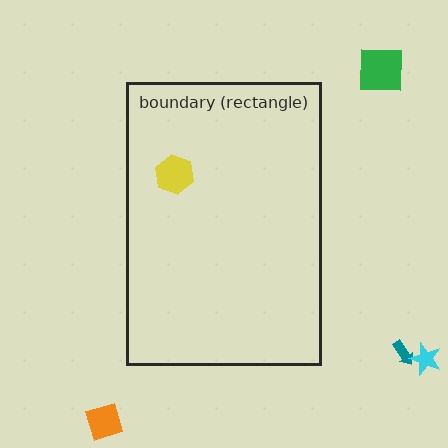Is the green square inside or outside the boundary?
Outside.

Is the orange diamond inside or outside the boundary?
Outside.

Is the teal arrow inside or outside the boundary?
Outside.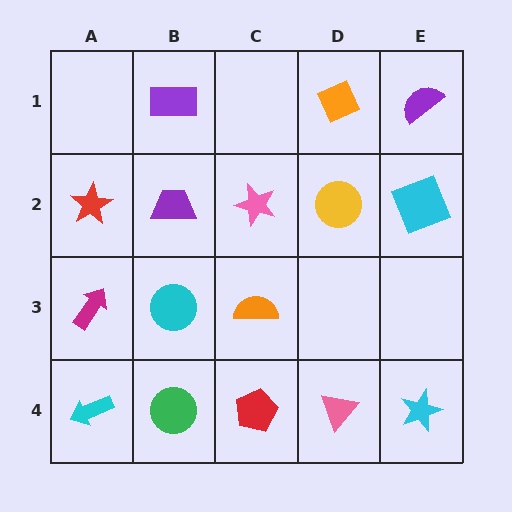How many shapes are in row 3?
3 shapes.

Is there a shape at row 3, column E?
No, that cell is empty.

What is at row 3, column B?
A cyan circle.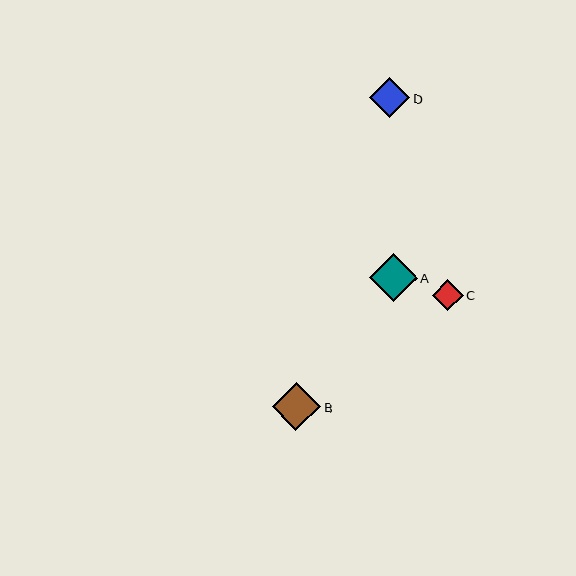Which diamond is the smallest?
Diamond C is the smallest with a size of approximately 31 pixels.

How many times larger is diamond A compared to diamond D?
Diamond A is approximately 1.2 times the size of diamond D.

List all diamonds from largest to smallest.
From largest to smallest: A, B, D, C.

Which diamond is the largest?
Diamond A is the largest with a size of approximately 48 pixels.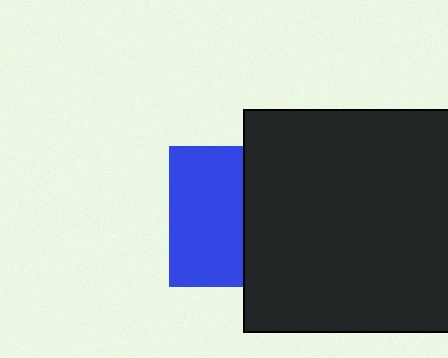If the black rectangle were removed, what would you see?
You would see the complete blue square.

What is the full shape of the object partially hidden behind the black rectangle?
The partially hidden object is a blue square.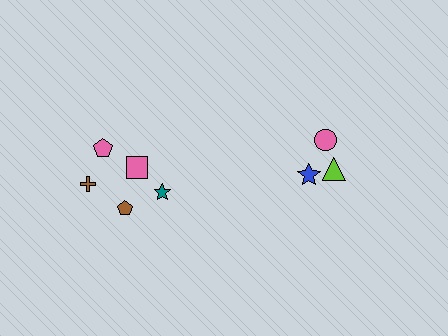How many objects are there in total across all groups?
There are 8 objects.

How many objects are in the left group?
There are 5 objects.